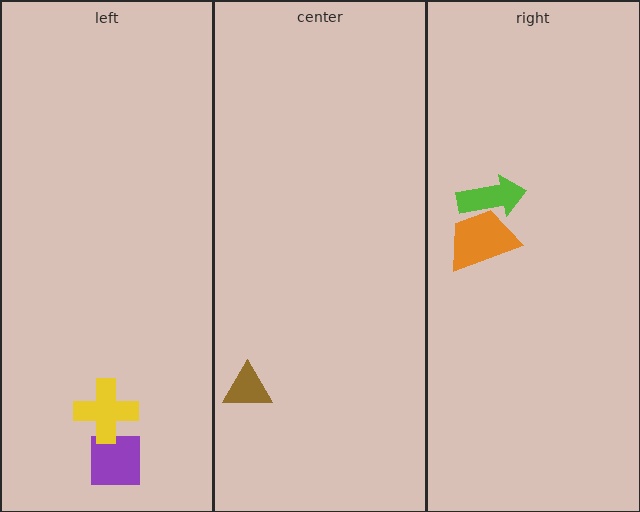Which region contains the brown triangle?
The center region.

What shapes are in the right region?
The orange trapezoid, the lime arrow.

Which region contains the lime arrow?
The right region.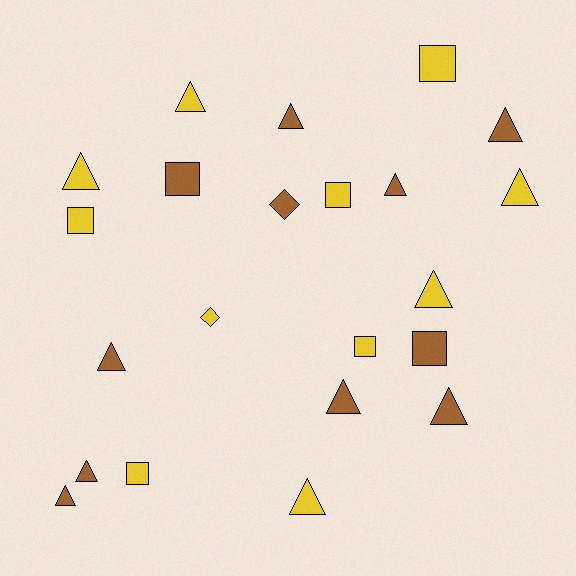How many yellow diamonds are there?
There is 1 yellow diamond.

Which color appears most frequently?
Yellow, with 11 objects.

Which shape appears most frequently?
Triangle, with 13 objects.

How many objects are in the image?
There are 22 objects.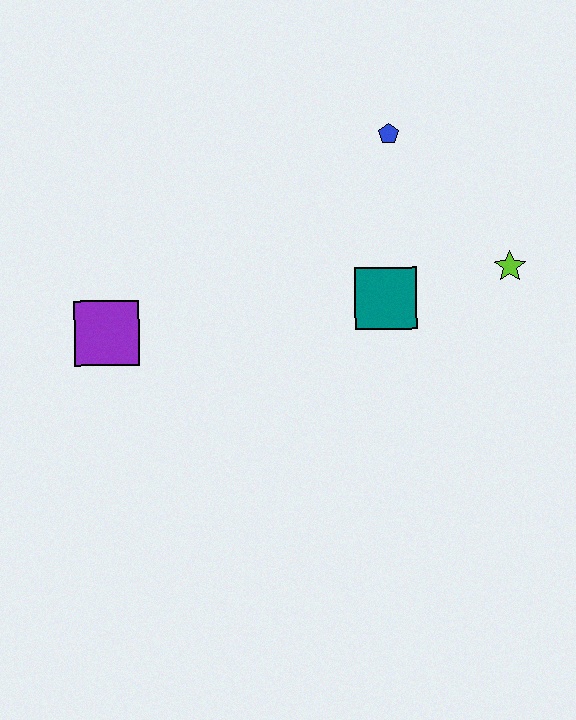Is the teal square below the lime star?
Yes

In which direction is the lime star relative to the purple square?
The lime star is to the right of the purple square.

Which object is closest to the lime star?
The teal square is closest to the lime star.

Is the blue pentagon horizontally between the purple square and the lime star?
Yes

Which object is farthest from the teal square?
The purple square is farthest from the teal square.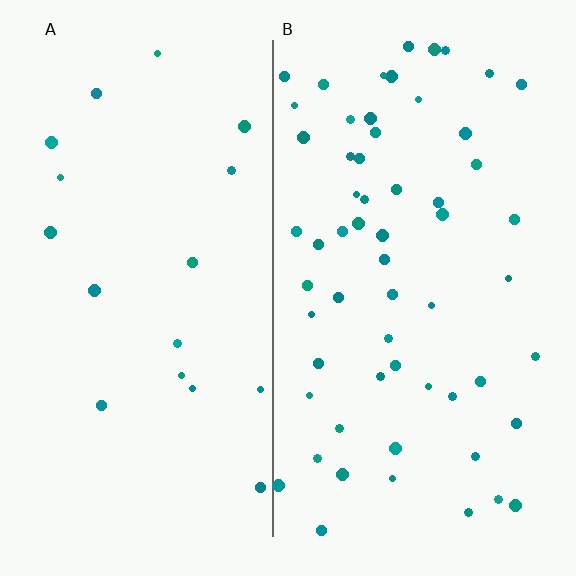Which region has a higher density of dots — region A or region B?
B (the right).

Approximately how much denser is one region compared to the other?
Approximately 3.5× — region B over region A.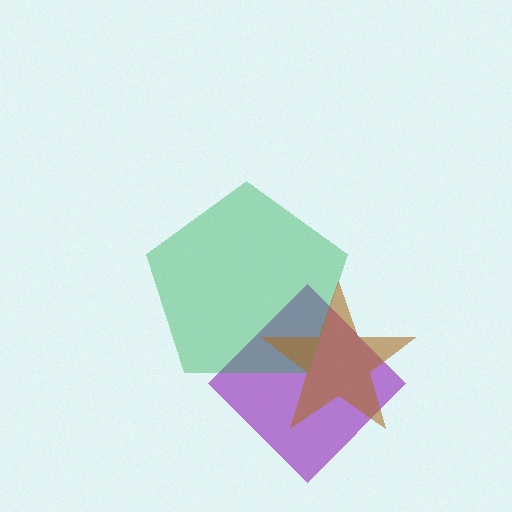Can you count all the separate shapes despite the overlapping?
Yes, there are 3 separate shapes.